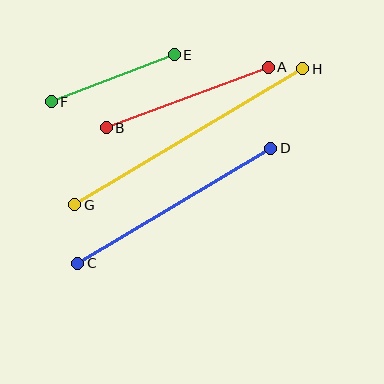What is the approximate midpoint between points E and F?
The midpoint is at approximately (113, 78) pixels.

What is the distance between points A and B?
The distance is approximately 173 pixels.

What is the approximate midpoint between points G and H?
The midpoint is at approximately (189, 137) pixels.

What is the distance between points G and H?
The distance is approximately 265 pixels.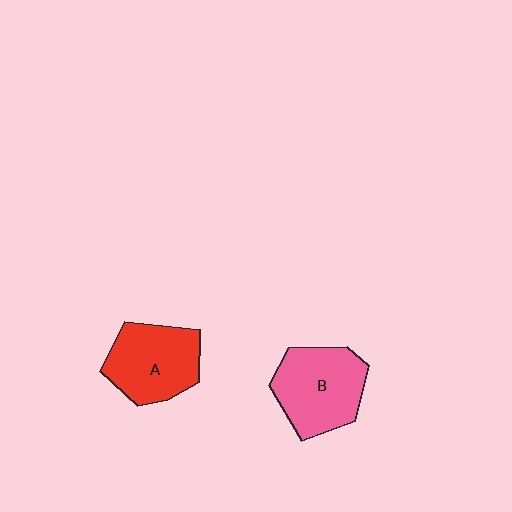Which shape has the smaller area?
Shape A (red).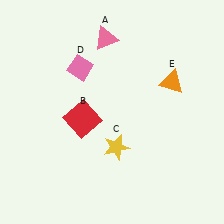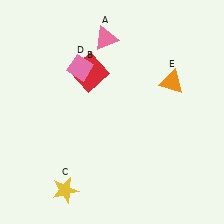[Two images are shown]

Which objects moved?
The objects that moved are: the red square (B), the yellow star (C).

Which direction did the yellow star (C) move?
The yellow star (C) moved left.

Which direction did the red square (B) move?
The red square (B) moved up.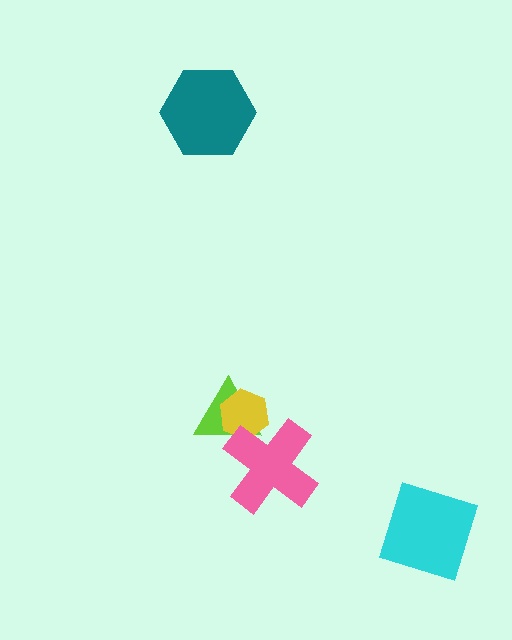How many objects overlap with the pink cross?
2 objects overlap with the pink cross.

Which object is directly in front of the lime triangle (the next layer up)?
The yellow hexagon is directly in front of the lime triangle.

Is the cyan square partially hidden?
No, no other shape covers it.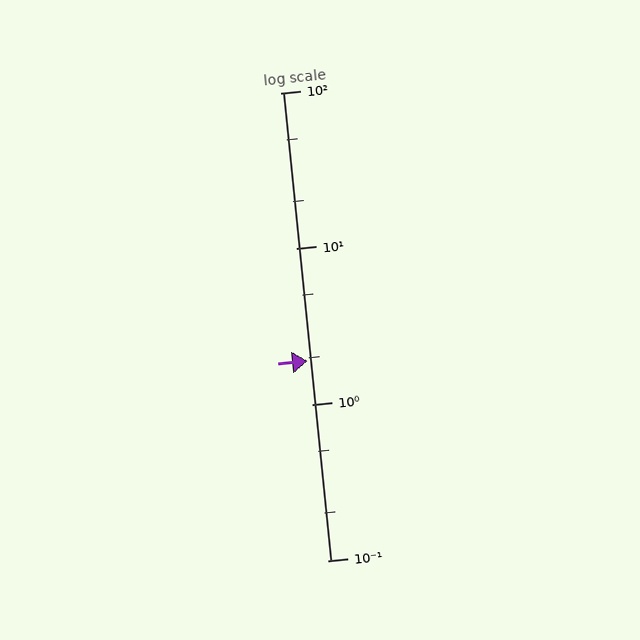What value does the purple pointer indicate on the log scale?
The pointer indicates approximately 1.9.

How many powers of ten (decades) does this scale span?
The scale spans 3 decades, from 0.1 to 100.